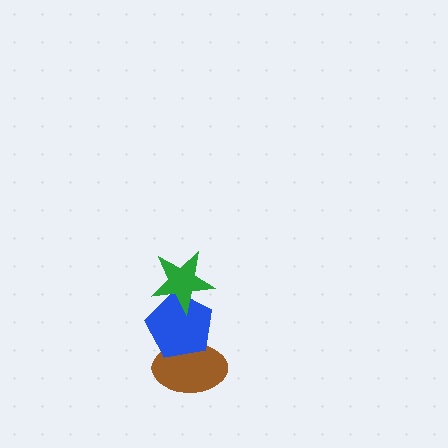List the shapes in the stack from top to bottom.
From top to bottom: the green star, the blue pentagon, the brown ellipse.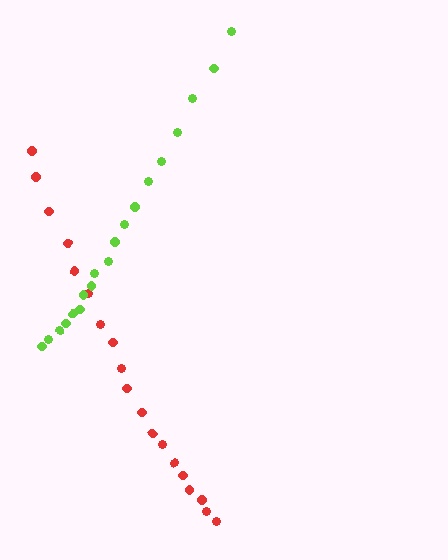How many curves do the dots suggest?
There are 2 distinct paths.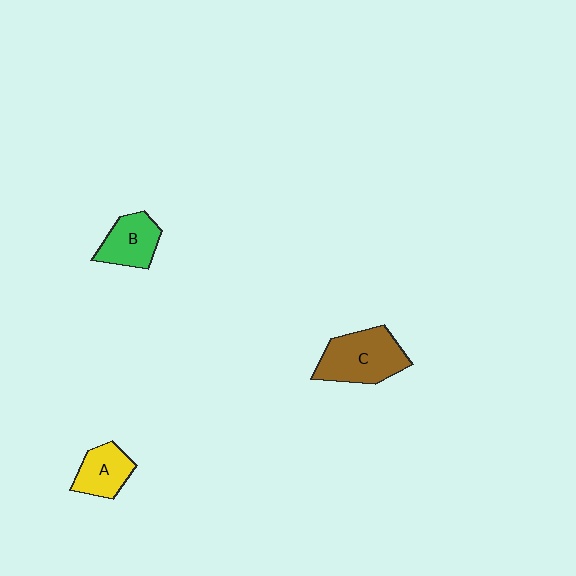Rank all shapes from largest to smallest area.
From largest to smallest: C (brown), B (green), A (yellow).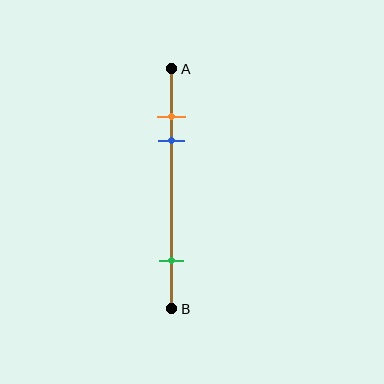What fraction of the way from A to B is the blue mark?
The blue mark is approximately 30% (0.3) of the way from A to B.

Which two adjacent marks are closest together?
The orange and blue marks are the closest adjacent pair.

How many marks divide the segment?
There are 3 marks dividing the segment.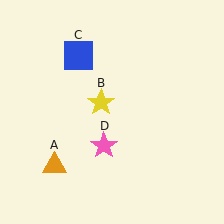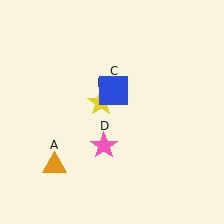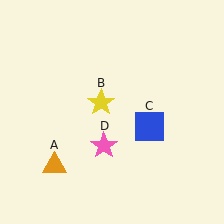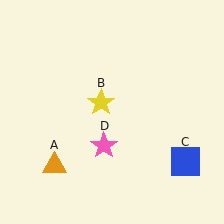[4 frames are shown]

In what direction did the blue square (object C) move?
The blue square (object C) moved down and to the right.